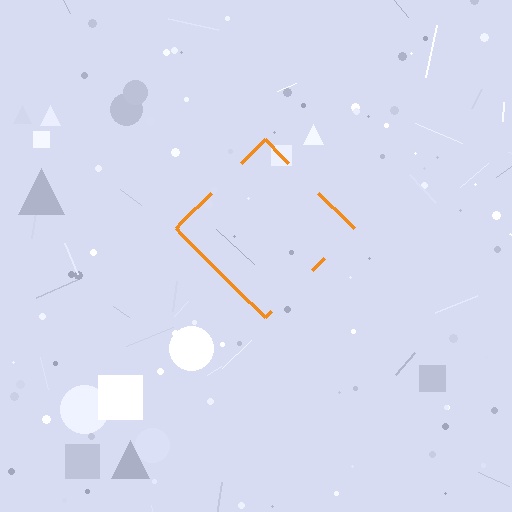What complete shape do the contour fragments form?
The contour fragments form a diamond.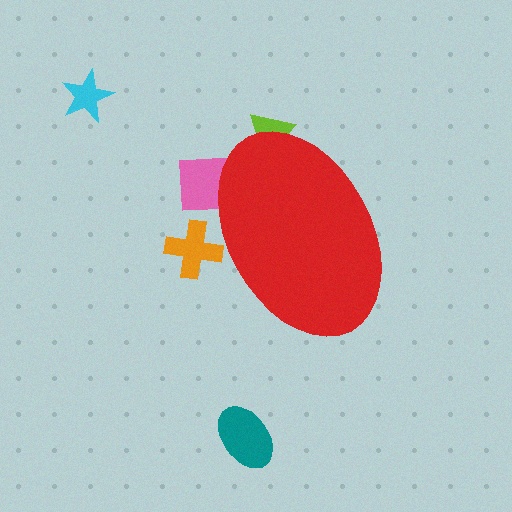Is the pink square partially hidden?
Yes, the pink square is partially hidden behind the red ellipse.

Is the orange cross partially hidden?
Yes, the orange cross is partially hidden behind the red ellipse.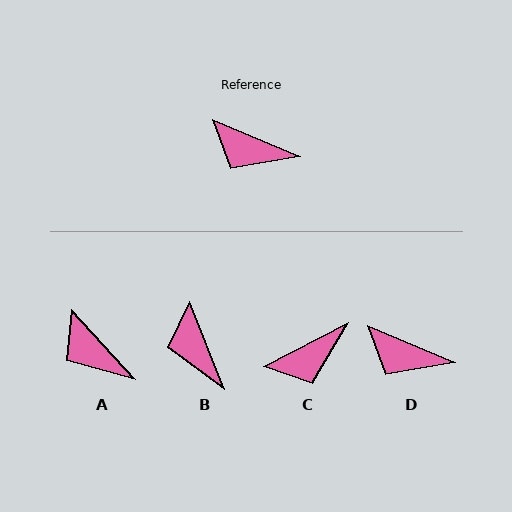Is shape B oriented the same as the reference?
No, it is off by about 46 degrees.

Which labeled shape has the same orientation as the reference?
D.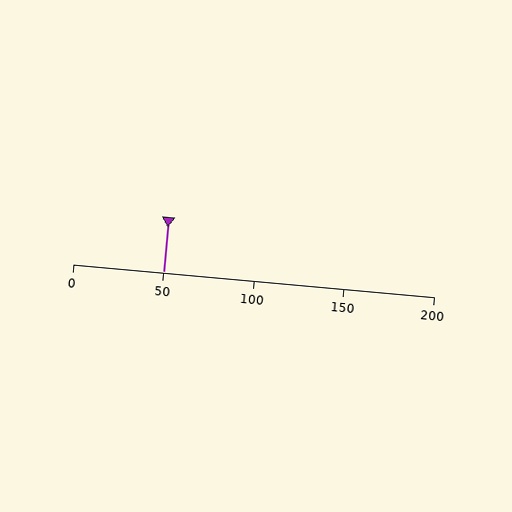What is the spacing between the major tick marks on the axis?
The major ticks are spaced 50 apart.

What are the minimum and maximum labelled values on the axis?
The axis runs from 0 to 200.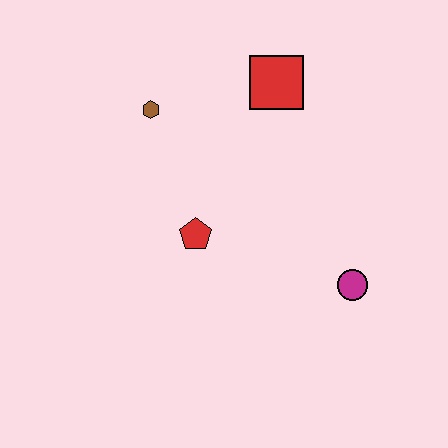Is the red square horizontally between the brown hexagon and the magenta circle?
Yes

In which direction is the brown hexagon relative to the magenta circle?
The brown hexagon is to the left of the magenta circle.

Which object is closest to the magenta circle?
The red pentagon is closest to the magenta circle.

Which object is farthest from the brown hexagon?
The magenta circle is farthest from the brown hexagon.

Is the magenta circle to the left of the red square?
No